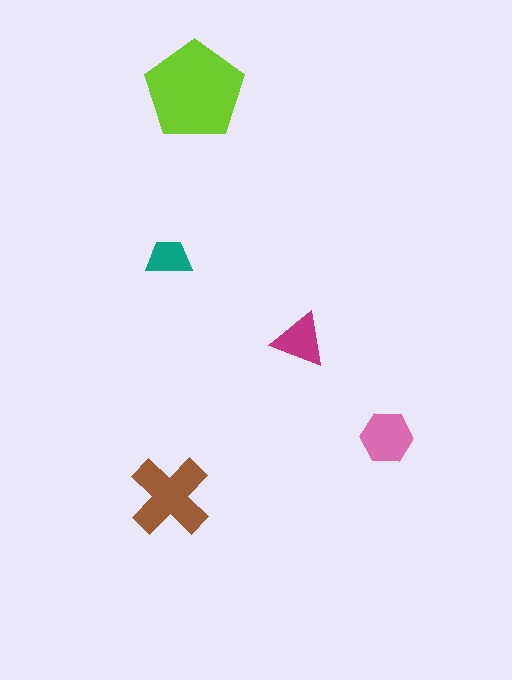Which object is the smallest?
The teal trapezoid.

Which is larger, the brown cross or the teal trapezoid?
The brown cross.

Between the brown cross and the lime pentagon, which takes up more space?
The lime pentagon.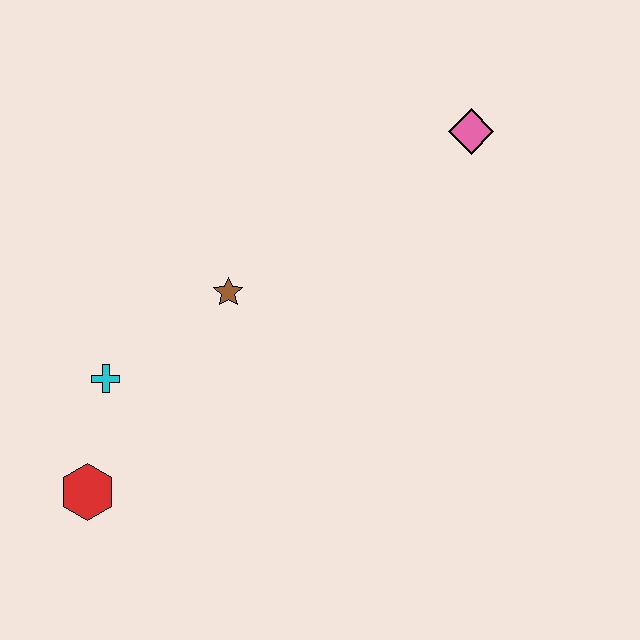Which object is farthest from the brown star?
The pink diamond is farthest from the brown star.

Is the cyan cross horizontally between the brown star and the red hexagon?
Yes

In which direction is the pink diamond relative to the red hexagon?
The pink diamond is to the right of the red hexagon.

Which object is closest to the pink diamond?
The brown star is closest to the pink diamond.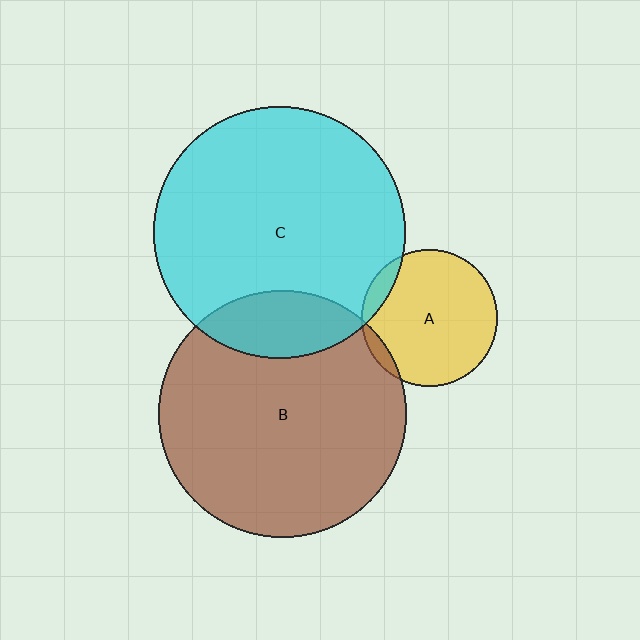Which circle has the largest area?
Circle C (cyan).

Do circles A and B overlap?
Yes.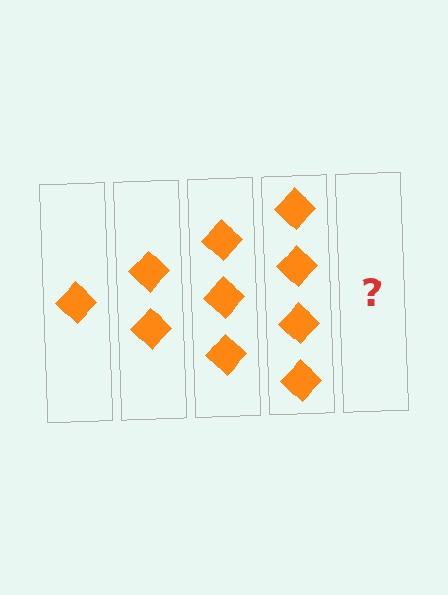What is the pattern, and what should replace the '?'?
The pattern is that each step adds one more diamond. The '?' should be 5 diamonds.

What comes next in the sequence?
The next element should be 5 diamonds.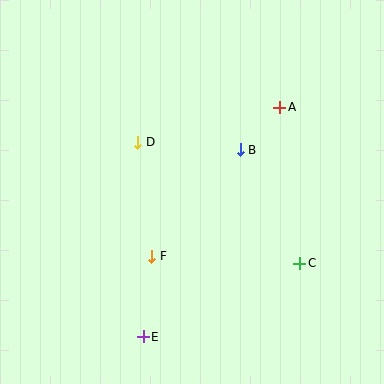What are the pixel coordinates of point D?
Point D is at (138, 142).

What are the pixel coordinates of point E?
Point E is at (143, 337).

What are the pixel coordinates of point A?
Point A is at (280, 107).